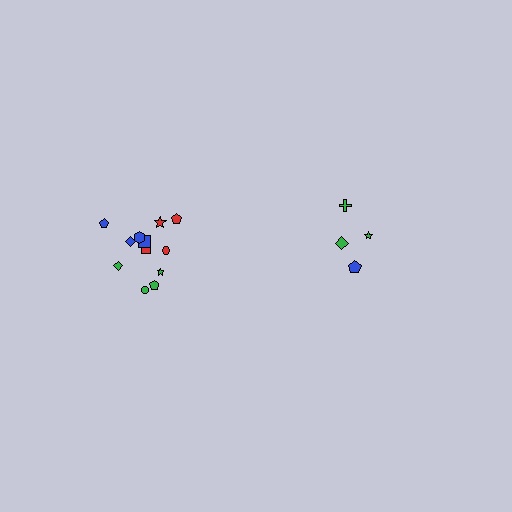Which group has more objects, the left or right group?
The left group.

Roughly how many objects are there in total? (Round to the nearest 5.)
Roughly 15 objects in total.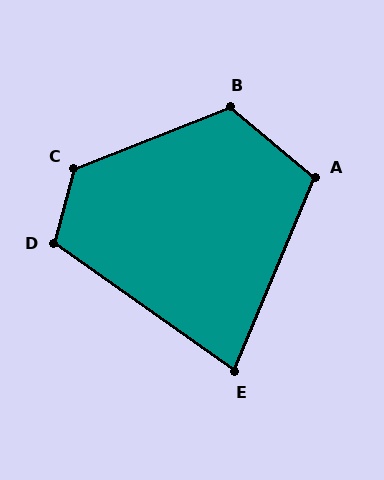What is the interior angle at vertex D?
Approximately 110 degrees (obtuse).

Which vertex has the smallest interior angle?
E, at approximately 77 degrees.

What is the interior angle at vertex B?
Approximately 119 degrees (obtuse).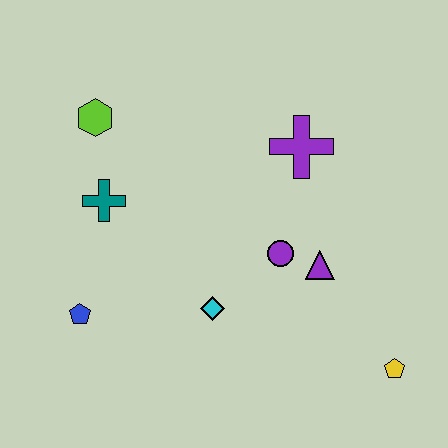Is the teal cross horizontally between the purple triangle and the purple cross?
No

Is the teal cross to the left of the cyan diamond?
Yes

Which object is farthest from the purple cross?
The blue pentagon is farthest from the purple cross.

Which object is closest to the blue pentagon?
The teal cross is closest to the blue pentagon.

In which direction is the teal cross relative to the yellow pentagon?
The teal cross is to the left of the yellow pentagon.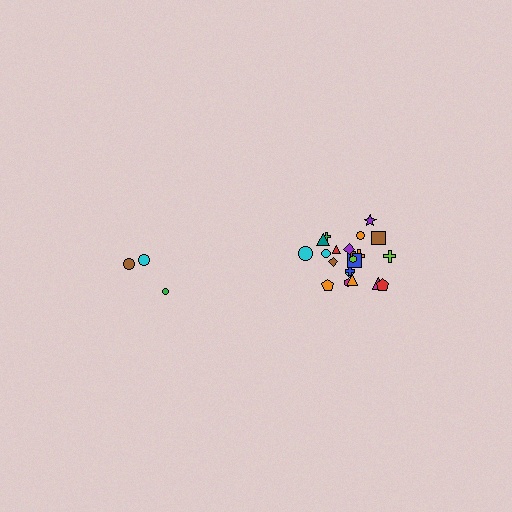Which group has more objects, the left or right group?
The right group.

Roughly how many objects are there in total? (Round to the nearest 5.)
Roughly 25 objects in total.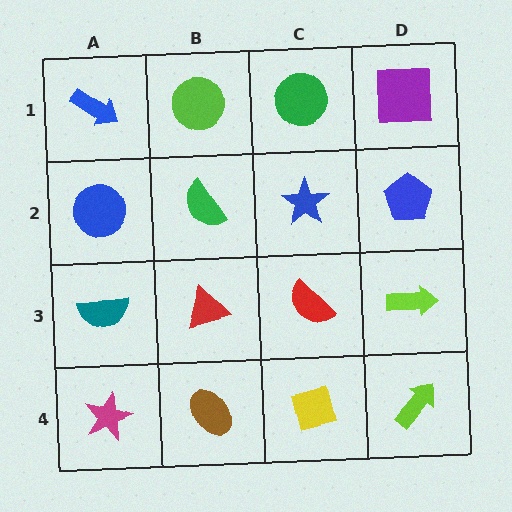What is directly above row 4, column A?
A teal semicircle.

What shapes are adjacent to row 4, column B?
A red triangle (row 3, column B), a magenta star (row 4, column A), a yellow diamond (row 4, column C).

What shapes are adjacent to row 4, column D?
A lime arrow (row 3, column D), a yellow diamond (row 4, column C).